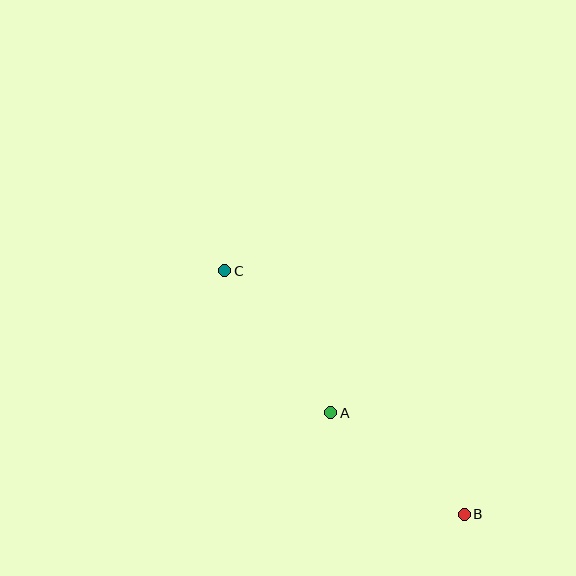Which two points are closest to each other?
Points A and B are closest to each other.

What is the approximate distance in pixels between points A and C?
The distance between A and C is approximately 177 pixels.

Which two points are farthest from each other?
Points B and C are farthest from each other.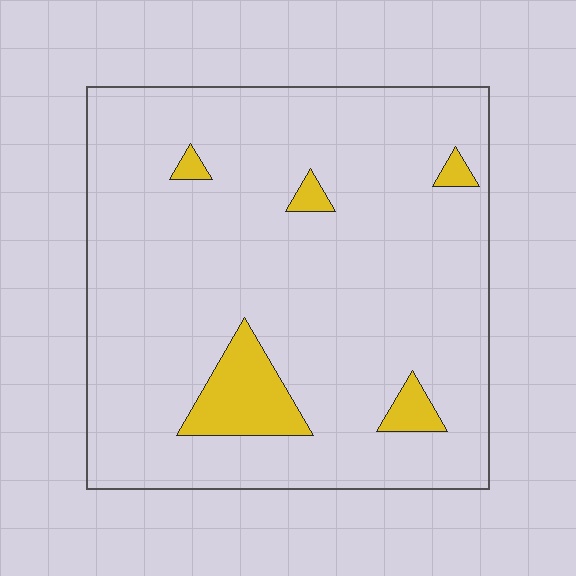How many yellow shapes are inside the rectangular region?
5.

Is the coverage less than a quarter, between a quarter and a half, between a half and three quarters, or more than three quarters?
Less than a quarter.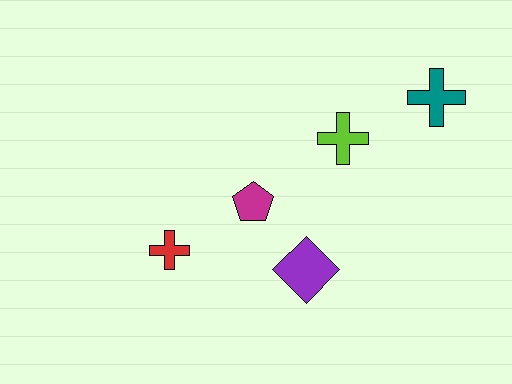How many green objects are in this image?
There are no green objects.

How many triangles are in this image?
There are no triangles.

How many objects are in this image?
There are 5 objects.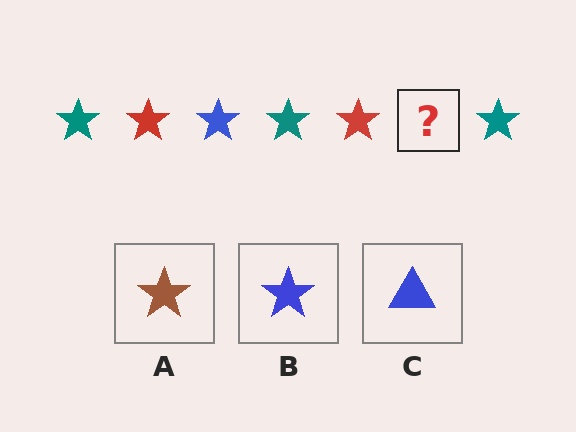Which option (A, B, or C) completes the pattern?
B.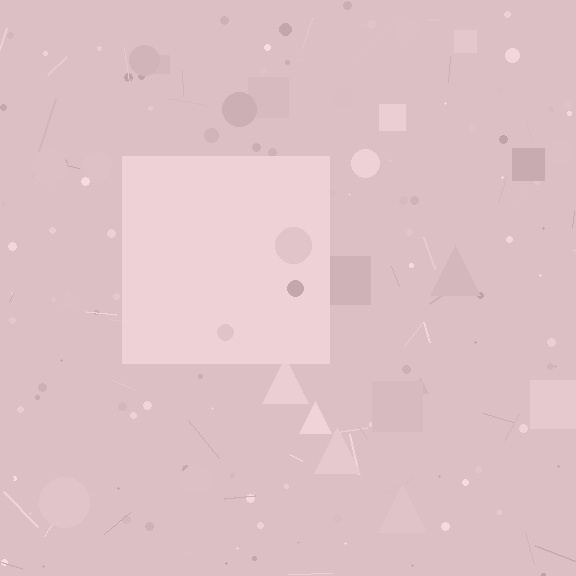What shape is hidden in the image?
A square is hidden in the image.